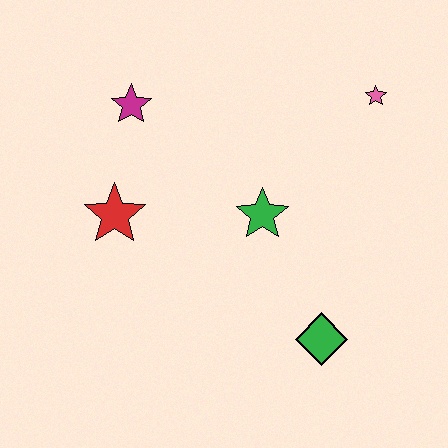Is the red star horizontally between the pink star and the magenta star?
No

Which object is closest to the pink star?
The green star is closest to the pink star.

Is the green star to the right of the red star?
Yes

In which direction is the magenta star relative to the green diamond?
The magenta star is above the green diamond.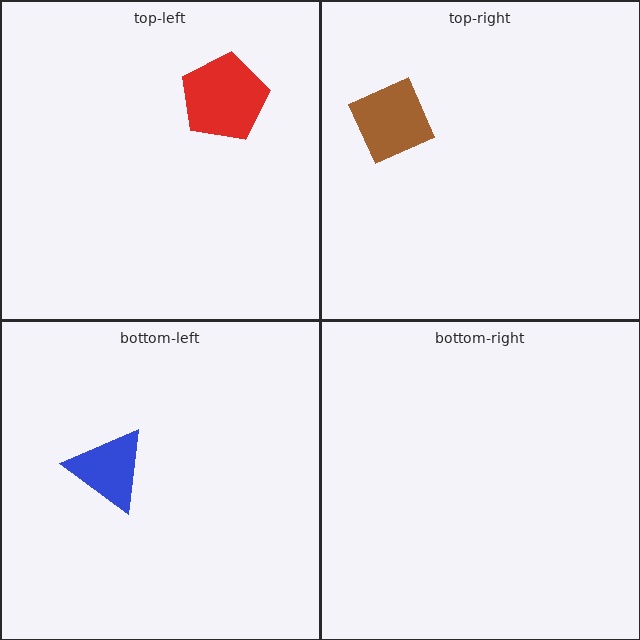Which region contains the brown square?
The top-right region.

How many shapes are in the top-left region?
1.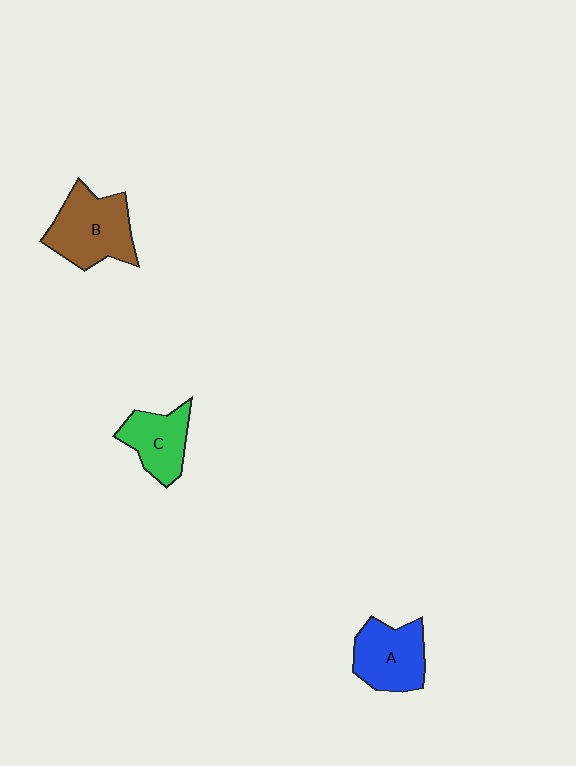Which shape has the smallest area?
Shape C (green).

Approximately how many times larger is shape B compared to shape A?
Approximately 1.2 times.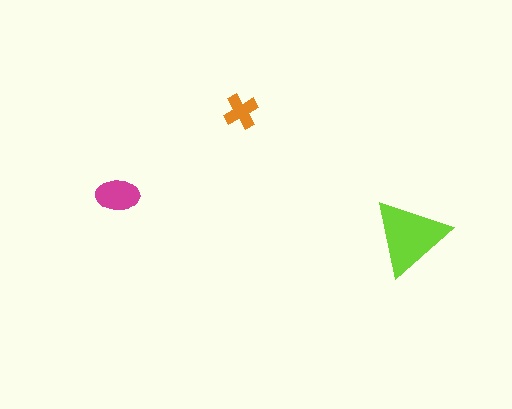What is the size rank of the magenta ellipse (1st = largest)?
2nd.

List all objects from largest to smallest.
The lime triangle, the magenta ellipse, the orange cross.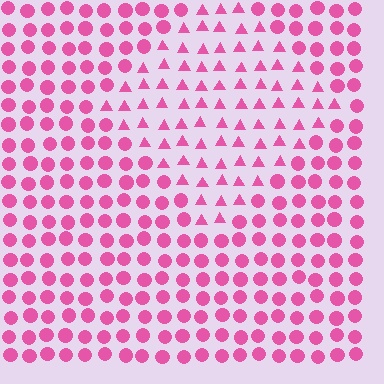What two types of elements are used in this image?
The image uses triangles inside the diamond region and circles outside it.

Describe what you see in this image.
The image is filled with small pink elements arranged in a uniform grid. A diamond-shaped region contains triangles, while the surrounding area contains circles. The boundary is defined purely by the change in element shape.